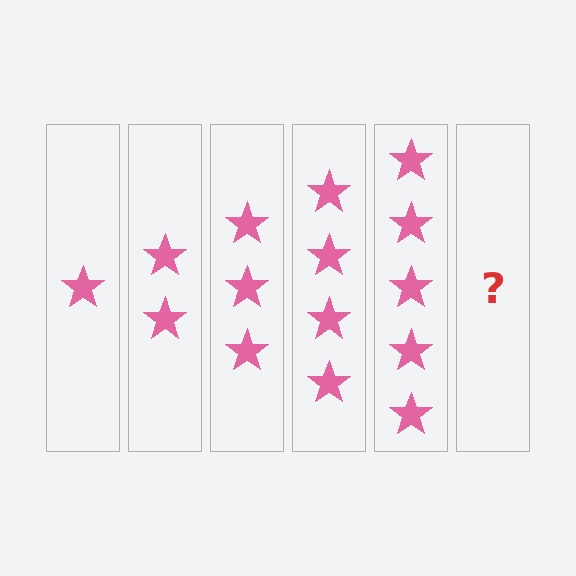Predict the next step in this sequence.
The next step is 6 stars.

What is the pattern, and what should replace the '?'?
The pattern is that each step adds one more star. The '?' should be 6 stars.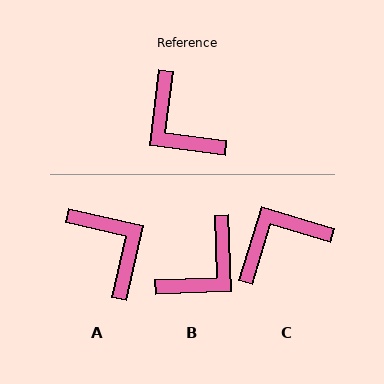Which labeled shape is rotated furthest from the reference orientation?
A, about 174 degrees away.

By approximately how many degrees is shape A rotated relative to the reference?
Approximately 174 degrees counter-clockwise.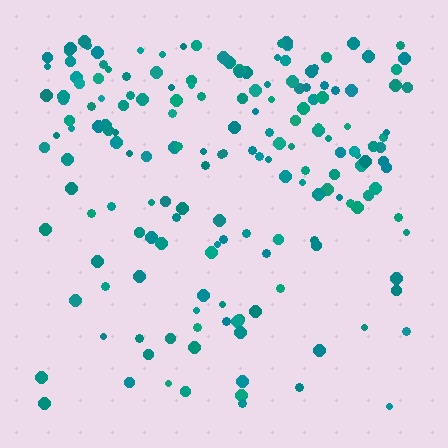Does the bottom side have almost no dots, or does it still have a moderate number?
Still a moderate number, just noticeably fewer than the top.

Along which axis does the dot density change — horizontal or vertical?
Vertical.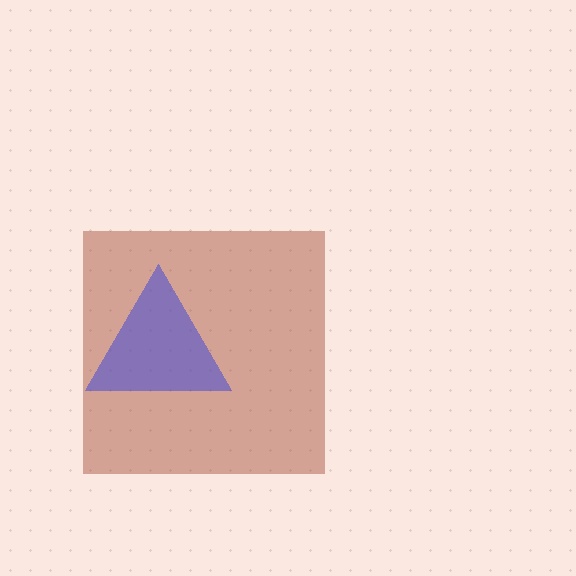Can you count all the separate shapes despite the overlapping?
Yes, there are 2 separate shapes.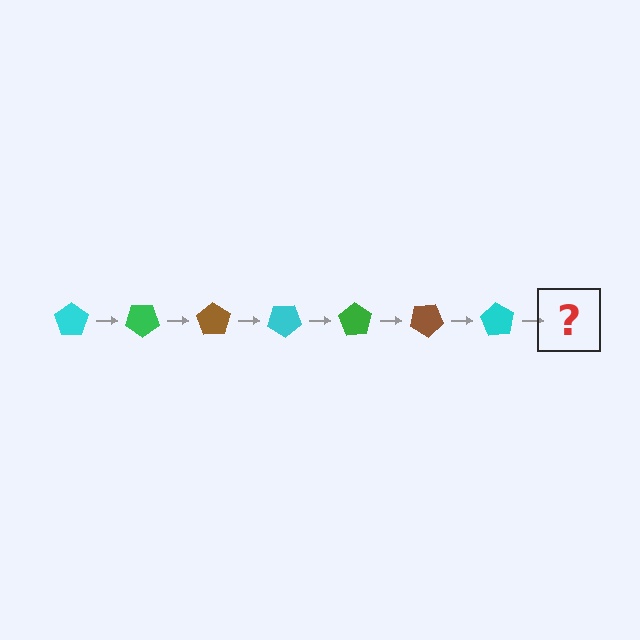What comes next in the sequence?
The next element should be a green pentagon, rotated 245 degrees from the start.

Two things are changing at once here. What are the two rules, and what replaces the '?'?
The two rules are that it rotates 35 degrees each step and the color cycles through cyan, green, and brown. The '?' should be a green pentagon, rotated 245 degrees from the start.